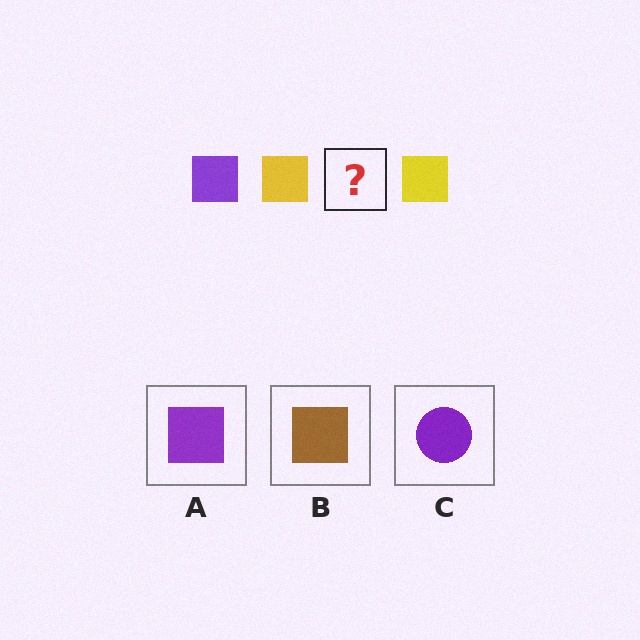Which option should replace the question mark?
Option A.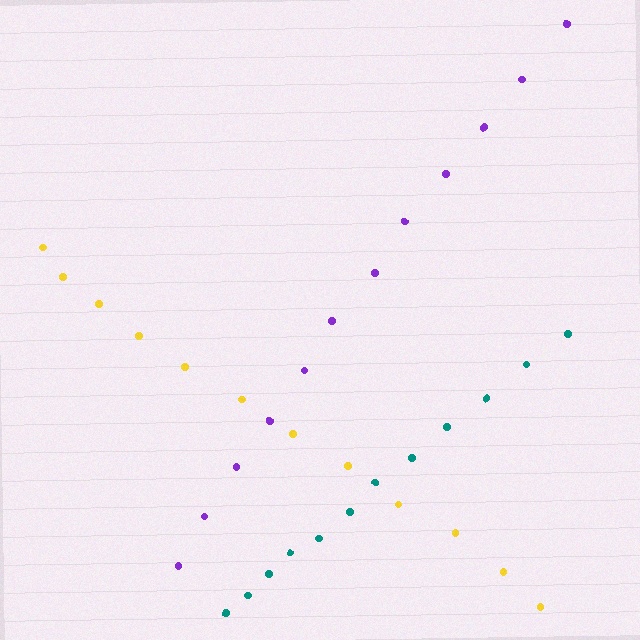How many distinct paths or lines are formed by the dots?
There are 3 distinct paths.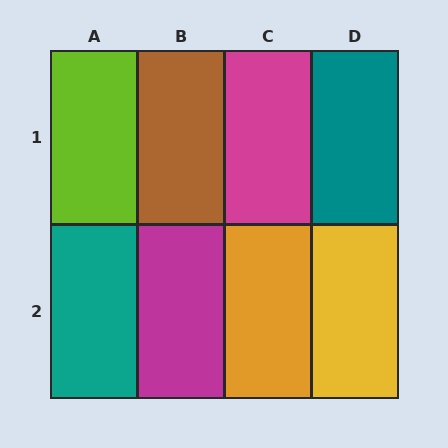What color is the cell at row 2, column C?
Orange.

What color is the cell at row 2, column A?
Teal.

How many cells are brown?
1 cell is brown.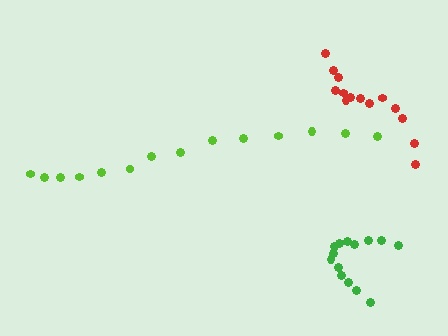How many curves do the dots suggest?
There are 3 distinct paths.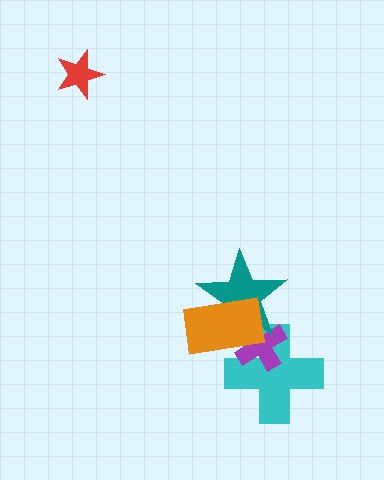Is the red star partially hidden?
No, no other shape covers it.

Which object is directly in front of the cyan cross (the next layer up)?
The purple cross is directly in front of the cyan cross.